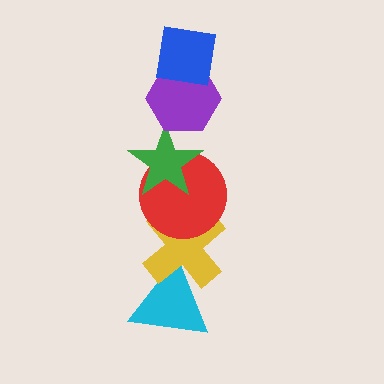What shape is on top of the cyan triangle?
The yellow cross is on top of the cyan triangle.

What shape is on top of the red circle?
The green star is on top of the red circle.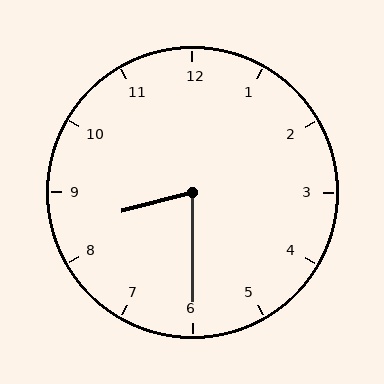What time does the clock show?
8:30.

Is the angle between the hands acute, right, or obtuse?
It is acute.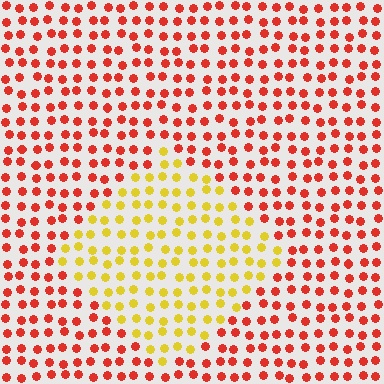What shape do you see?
I see a diamond.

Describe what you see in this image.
The image is filled with small red elements in a uniform arrangement. A diamond-shaped region is visible where the elements are tinted to a slightly different hue, forming a subtle color boundary.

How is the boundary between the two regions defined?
The boundary is defined purely by a slight shift in hue (about 52 degrees). Spacing, size, and orientation are identical on both sides.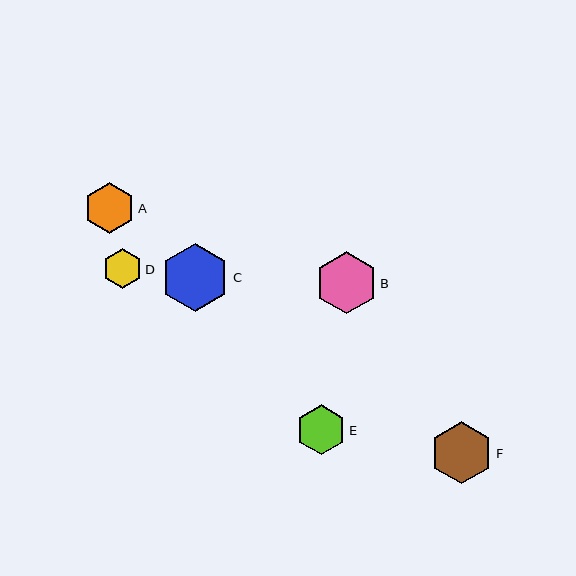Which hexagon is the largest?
Hexagon C is the largest with a size of approximately 68 pixels.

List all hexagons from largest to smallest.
From largest to smallest: C, F, B, A, E, D.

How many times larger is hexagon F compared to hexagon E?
Hexagon F is approximately 1.3 times the size of hexagon E.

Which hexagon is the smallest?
Hexagon D is the smallest with a size of approximately 40 pixels.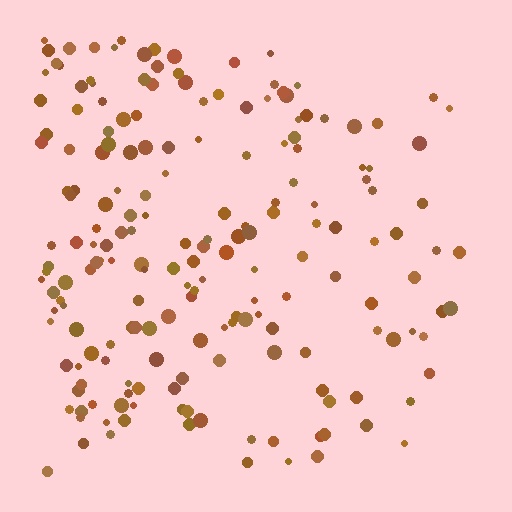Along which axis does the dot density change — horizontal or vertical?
Horizontal.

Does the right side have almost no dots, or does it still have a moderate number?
Still a moderate number, just noticeably fewer than the left.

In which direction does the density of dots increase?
From right to left, with the left side densest.